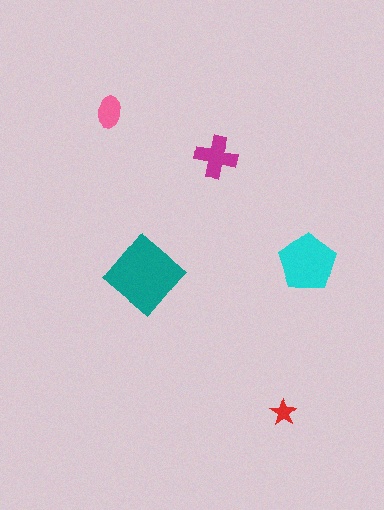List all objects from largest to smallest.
The teal diamond, the cyan pentagon, the magenta cross, the pink ellipse, the red star.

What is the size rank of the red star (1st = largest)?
5th.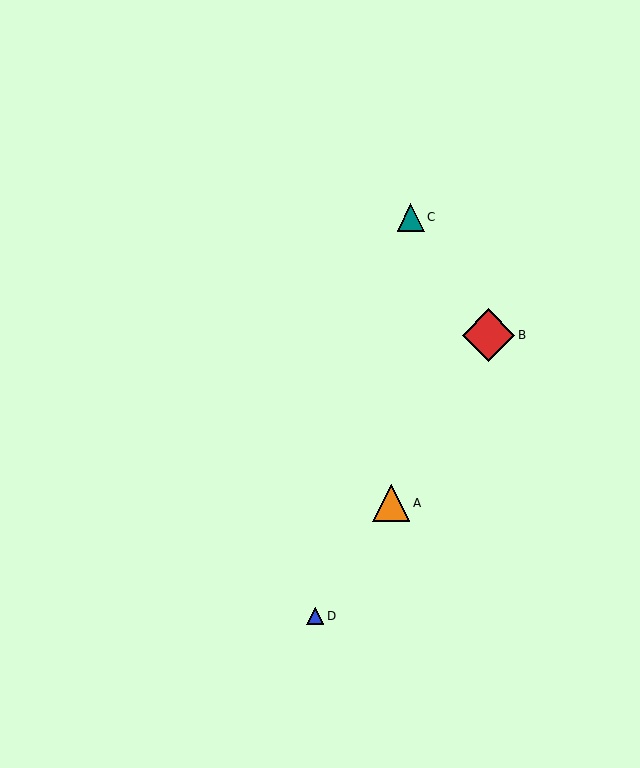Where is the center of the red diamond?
The center of the red diamond is at (488, 335).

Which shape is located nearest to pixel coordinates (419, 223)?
The teal triangle (labeled C) at (411, 217) is nearest to that location.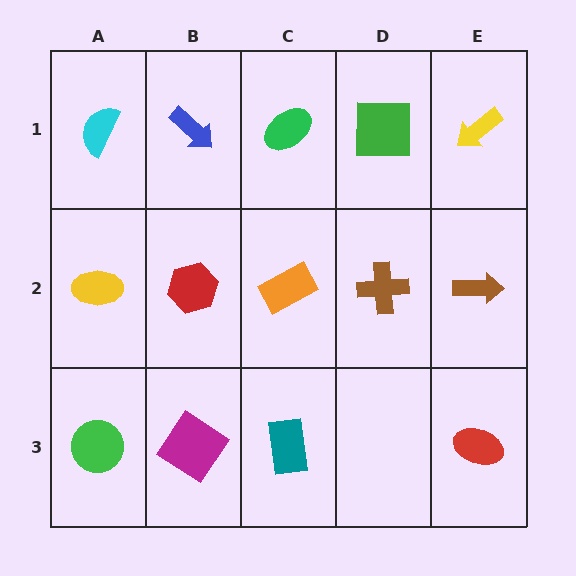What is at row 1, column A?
A cyan semicircle.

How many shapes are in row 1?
5 shapes.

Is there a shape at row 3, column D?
No, that cell is empty.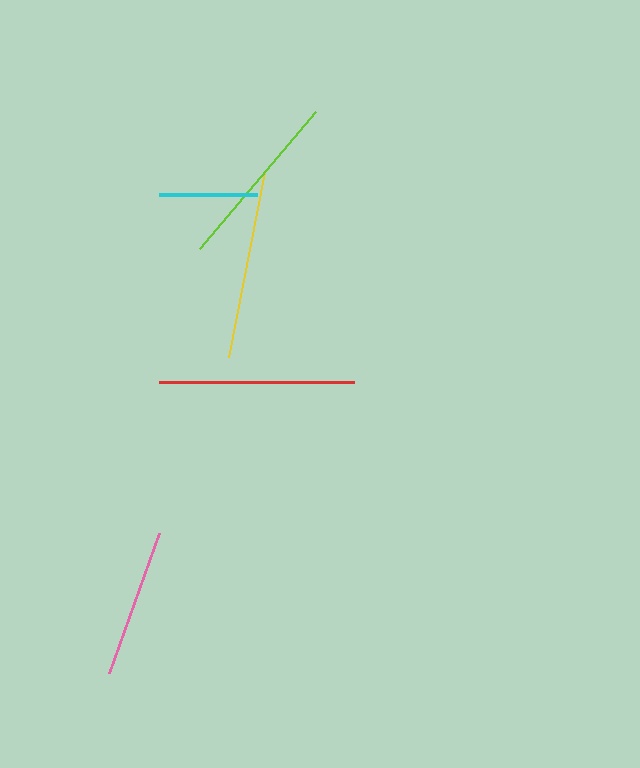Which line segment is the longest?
The red line is the longest at approximately 195 pixels.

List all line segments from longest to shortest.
From longest to shortest: red, yellow, lime, pink, cyan.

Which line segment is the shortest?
The cyan line is the shortest at approximately 98 pixels.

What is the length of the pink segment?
The pink segment is approximately 149 pixels long.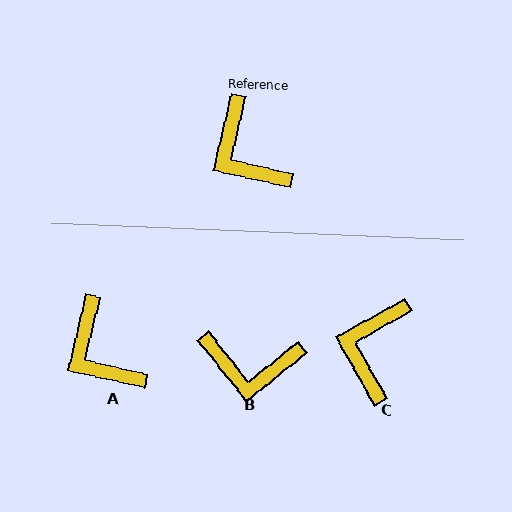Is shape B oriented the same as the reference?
No, it is off by about 52 degrees.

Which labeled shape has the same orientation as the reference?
A.